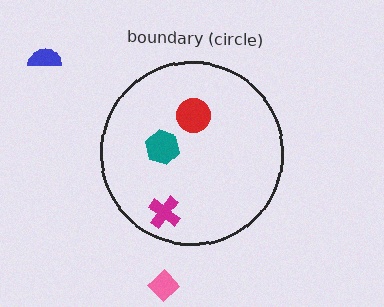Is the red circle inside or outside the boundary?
Inside.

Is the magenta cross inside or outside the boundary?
Inside.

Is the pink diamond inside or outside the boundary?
Outside.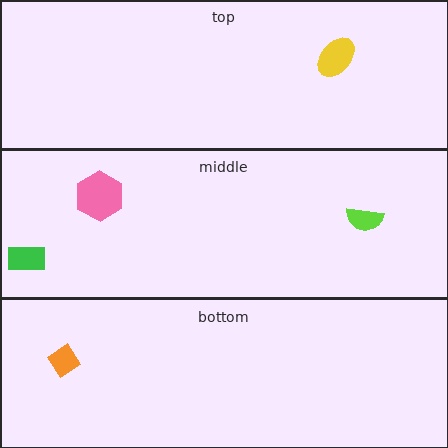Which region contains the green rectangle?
The middle region.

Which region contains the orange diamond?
The bottom region.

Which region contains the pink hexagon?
The middle region.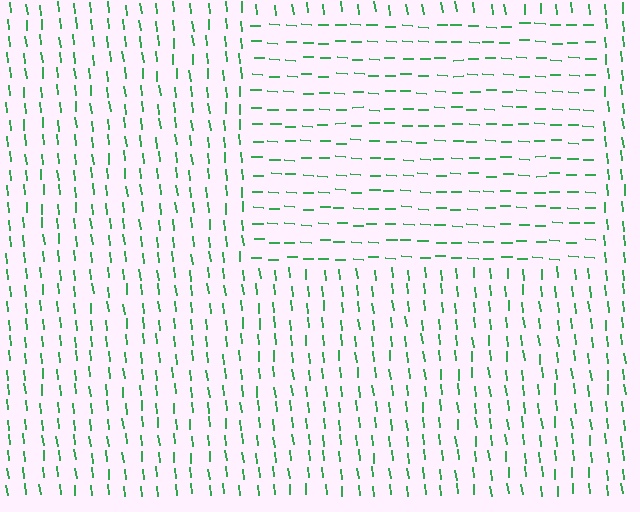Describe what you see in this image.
The image is filled with small green line segments. A rectangle region in the image has lines oriented differently from the surrounding lines, creating a visible texture boundary.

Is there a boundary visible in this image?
Yes, there is a texture boundary formed by a change in line orientation.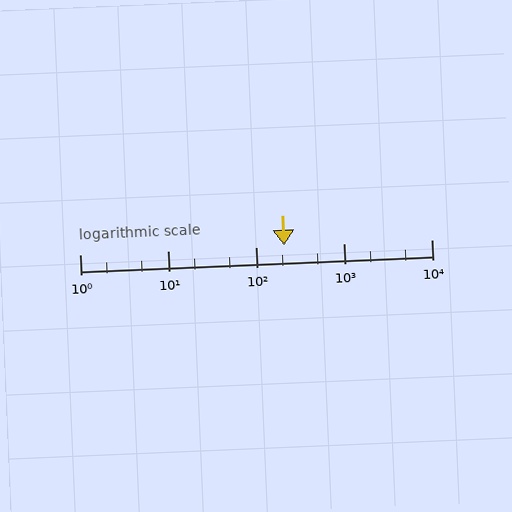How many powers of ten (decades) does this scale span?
The scale spans 4 decades, from 1 to 10000.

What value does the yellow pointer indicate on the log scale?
The pointer indicates approximately 210.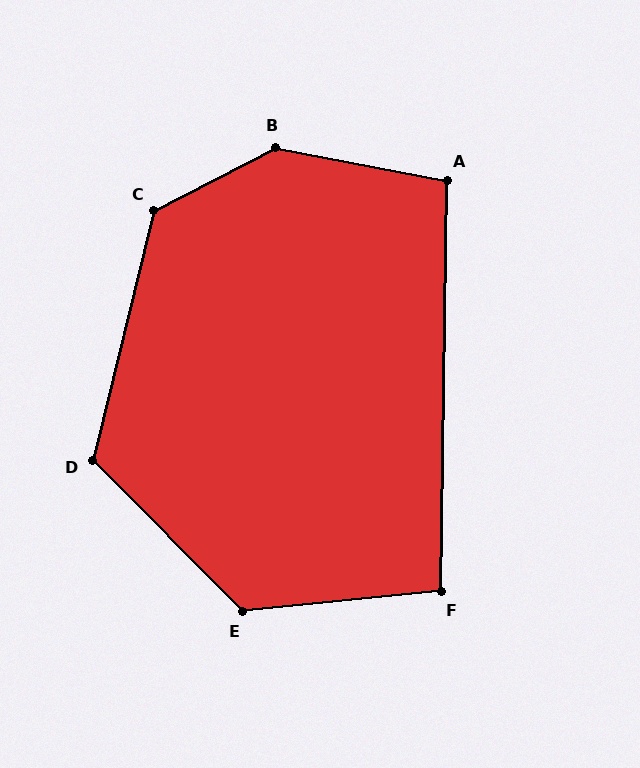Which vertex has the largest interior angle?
B, at approximately 142 degrees.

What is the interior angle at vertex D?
Approximately 121 degrees (obtuse).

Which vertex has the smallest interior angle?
F, at approximately 97 degrees.